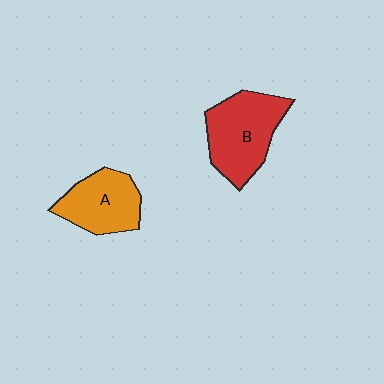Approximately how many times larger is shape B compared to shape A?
Approximately 1.3 times.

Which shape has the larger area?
Shape B (red).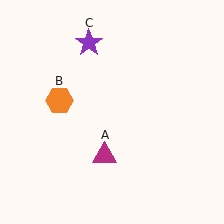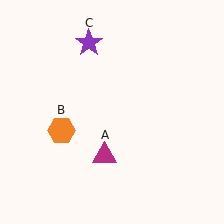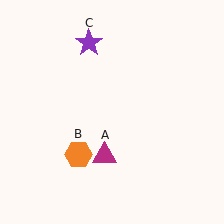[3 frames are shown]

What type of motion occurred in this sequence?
The orange hexagon (object B) rotated counterclockwise around the center of the scene.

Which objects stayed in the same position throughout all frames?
Magenta triangle (object A) and purple star (object C) remained stationary.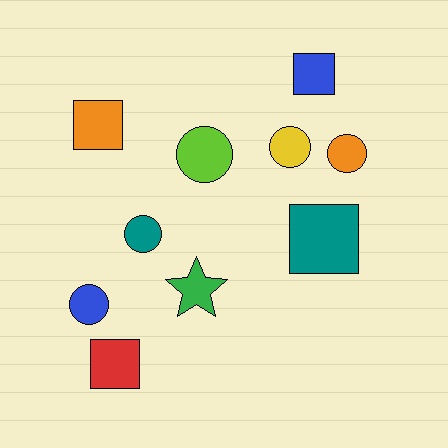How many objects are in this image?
There are 10 objects.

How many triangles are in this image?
There are no triangles.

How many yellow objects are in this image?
There is 1 yellow object.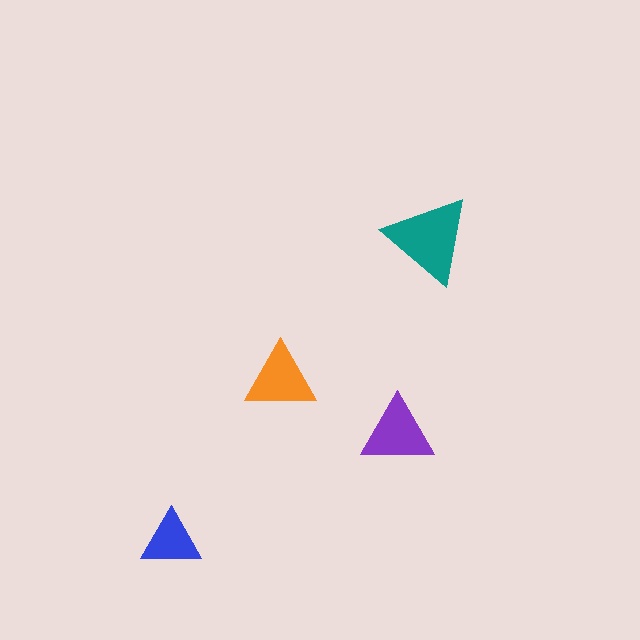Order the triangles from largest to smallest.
the teal one, the purple one, the orange one, the blue one.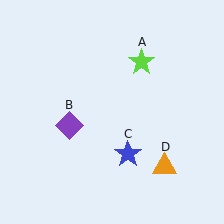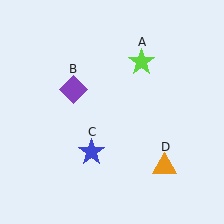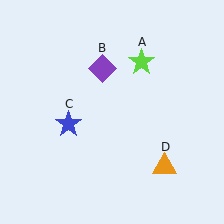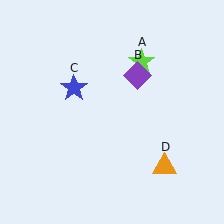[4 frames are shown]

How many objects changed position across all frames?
2 objects changed position: purple diamond (object B), blue star (object C).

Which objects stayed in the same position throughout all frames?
Lime star (object A) and orange triangle (object D) remained stationary.